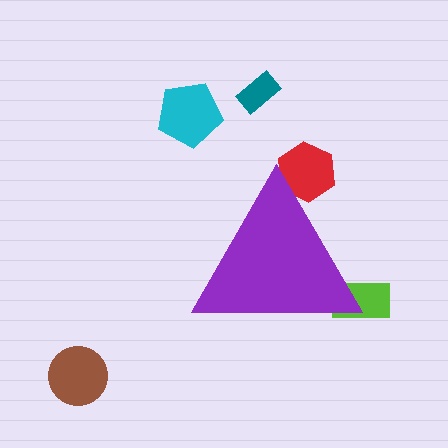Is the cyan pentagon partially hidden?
No, the cyan pentagon is fully visible.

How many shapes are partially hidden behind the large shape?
2 shapes are partially hidden.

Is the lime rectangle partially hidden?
Yes, the lime rectangle is partially hidden behind the purple triangle.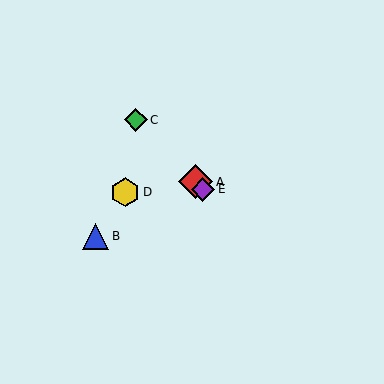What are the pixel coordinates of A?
Object A is at (196, 182).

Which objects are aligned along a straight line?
Objects A, C, E are aligned along a straight line.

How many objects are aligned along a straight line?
3 objects (A, C, E) are aligned along a straight line.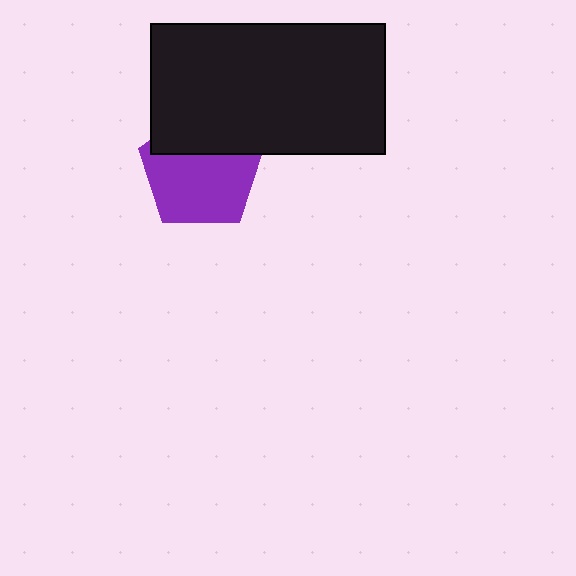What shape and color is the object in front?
The object in front is a black rectangle.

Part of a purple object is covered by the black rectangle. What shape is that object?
It is a pentagon.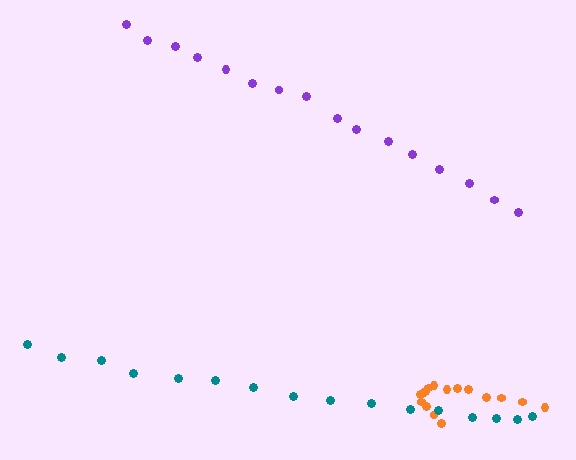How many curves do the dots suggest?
There are 3 distinct paths.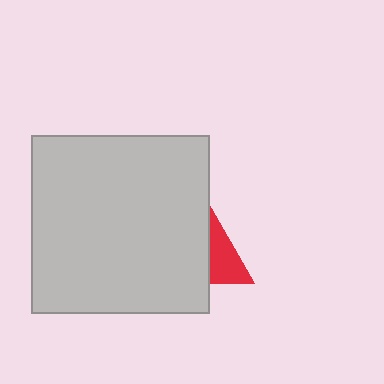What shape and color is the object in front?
The object in front is a light gray square.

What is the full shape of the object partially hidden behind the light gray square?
The partially hidden object is a red triangle.